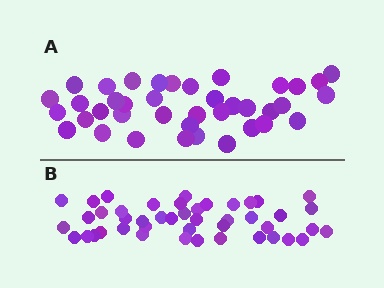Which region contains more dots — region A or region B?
Region B (the bottom region) has more dots.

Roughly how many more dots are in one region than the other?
Region B has about 6 more dots than region A.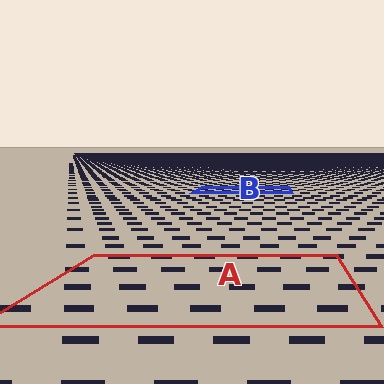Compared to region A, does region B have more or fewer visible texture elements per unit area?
Region B has more texture elements per unit area — they are packed more densely because it is farther away.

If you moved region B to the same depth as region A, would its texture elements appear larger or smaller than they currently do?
They would appear larger. At a closer depth, the same texture elements are projected at a bigger on-screen size.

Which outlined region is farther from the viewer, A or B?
Region B is farther from the viewer — the texture elements inside it appear smaller and more densely packed.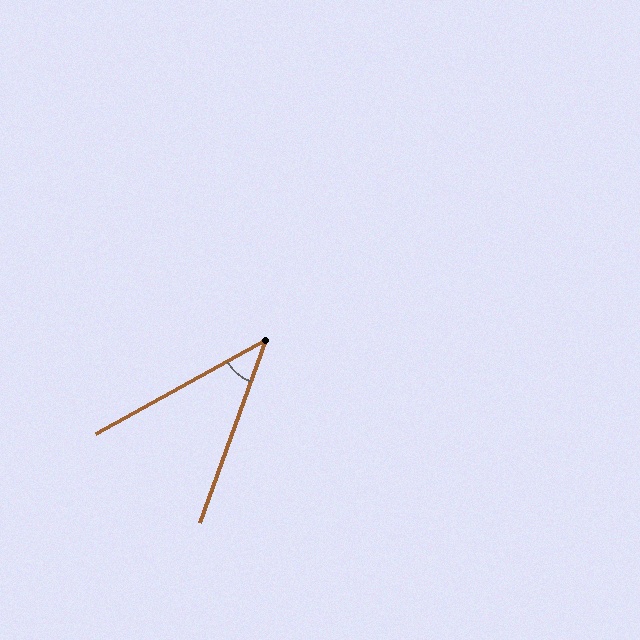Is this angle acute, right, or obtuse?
It is acute.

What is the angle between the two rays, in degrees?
Approximately 41 degrees.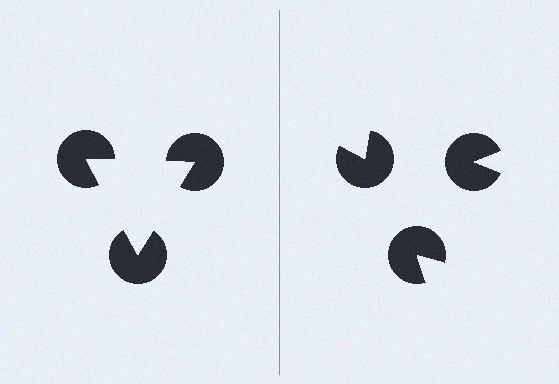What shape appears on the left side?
An illusory triangle.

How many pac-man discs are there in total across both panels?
6 — 3 on each side.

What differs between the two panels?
The pac-man discs are positioned identically on both sides; only the wedge orientations differ. On the left they align to a triangle; on the right they are misaligned.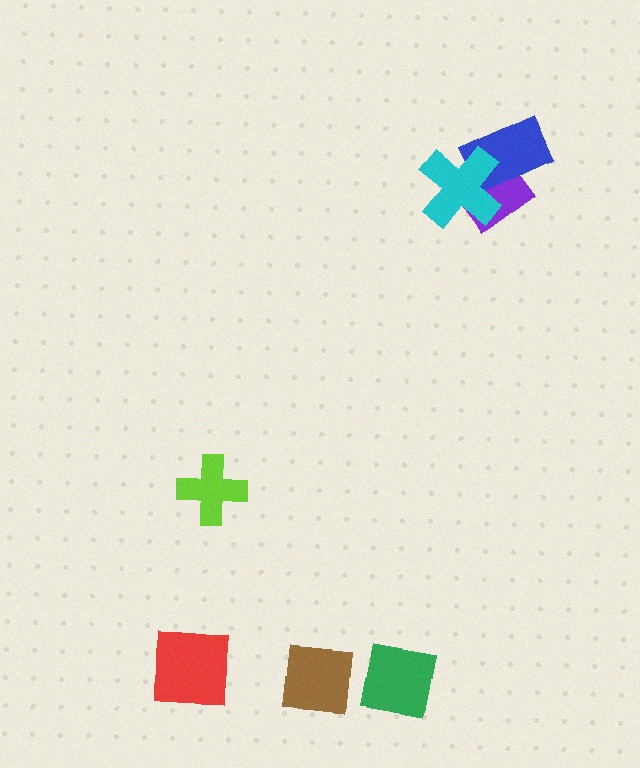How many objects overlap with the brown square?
0 objects overlap with the brown square.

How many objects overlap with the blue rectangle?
2 objects overlap with the blue rectangle.